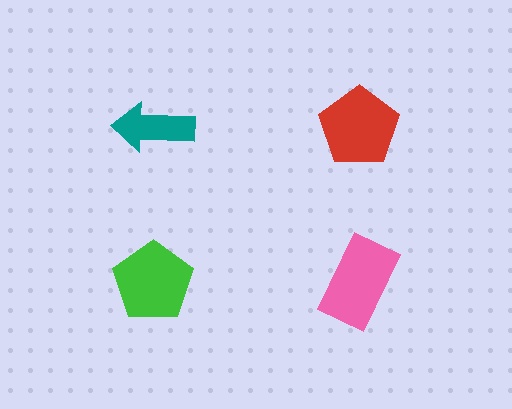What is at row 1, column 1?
A teal arrow.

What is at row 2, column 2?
A pink rectangle.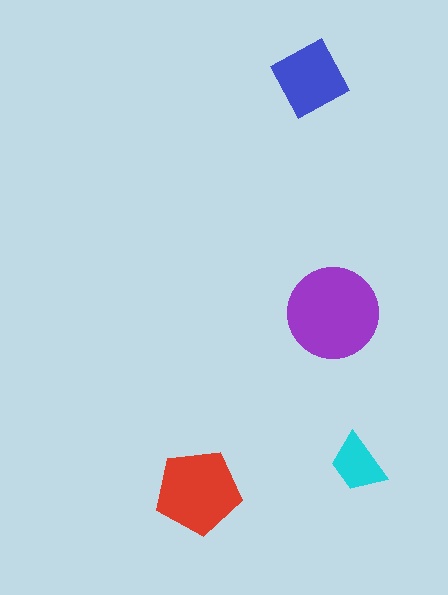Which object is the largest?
The purple circle.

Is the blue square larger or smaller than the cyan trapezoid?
Larger.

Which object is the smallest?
The cyan trapezoid.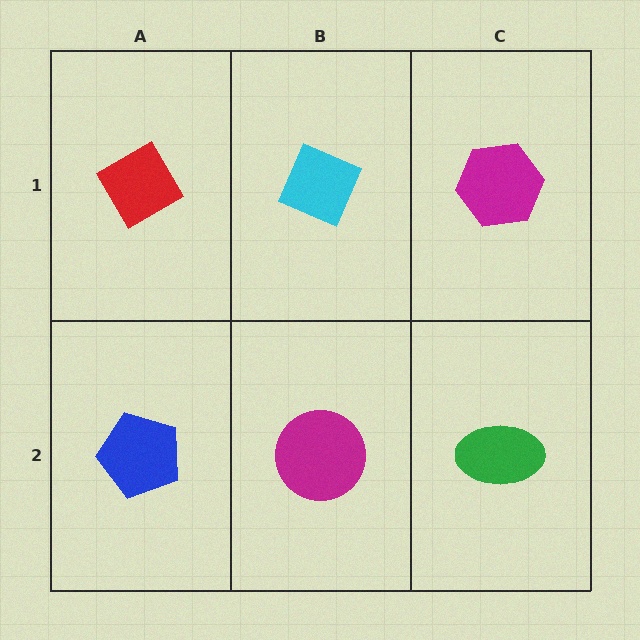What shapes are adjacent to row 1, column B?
A magenta circle (row 2, column B), a red diamond (row 1, column A), a magenta hexagon (row 1, column C).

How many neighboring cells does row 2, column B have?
3.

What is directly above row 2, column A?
A red diamond.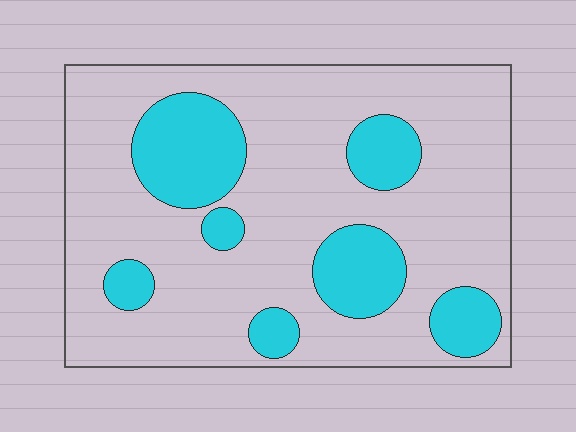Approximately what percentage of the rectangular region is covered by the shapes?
Approximately 25%.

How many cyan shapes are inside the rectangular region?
7.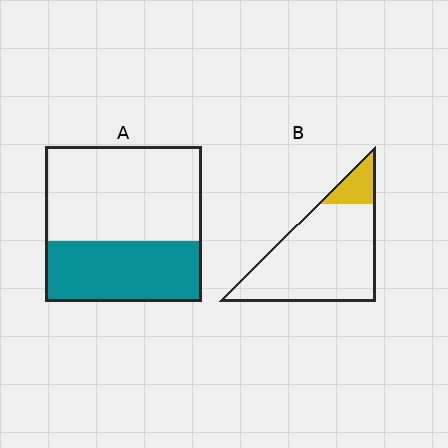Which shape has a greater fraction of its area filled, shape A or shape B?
Shape A.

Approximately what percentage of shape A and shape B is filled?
A is approximately 40% and B is approximately 15%.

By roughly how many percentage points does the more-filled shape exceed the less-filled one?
By roughly 25 percentage points (A over B).